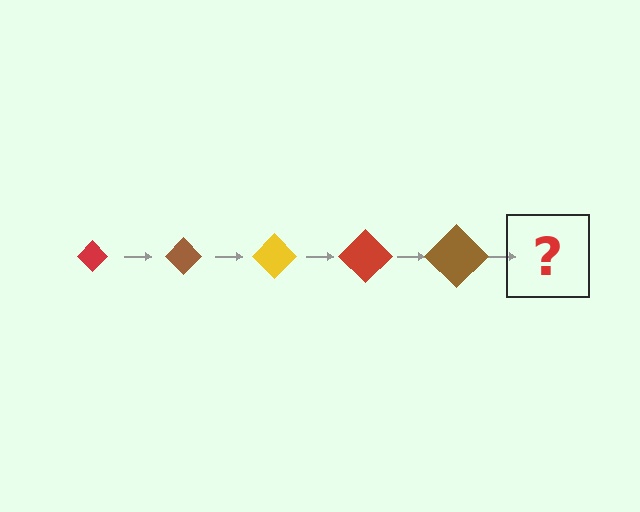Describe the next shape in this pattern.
It should be a yellow diamond, larger than the previous one.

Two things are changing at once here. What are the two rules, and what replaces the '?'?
The two rules are that the diamond grows larger each step and the color cycles through red, brown, and yellow. The '?' should be a yellow diamond, larger than the previous one.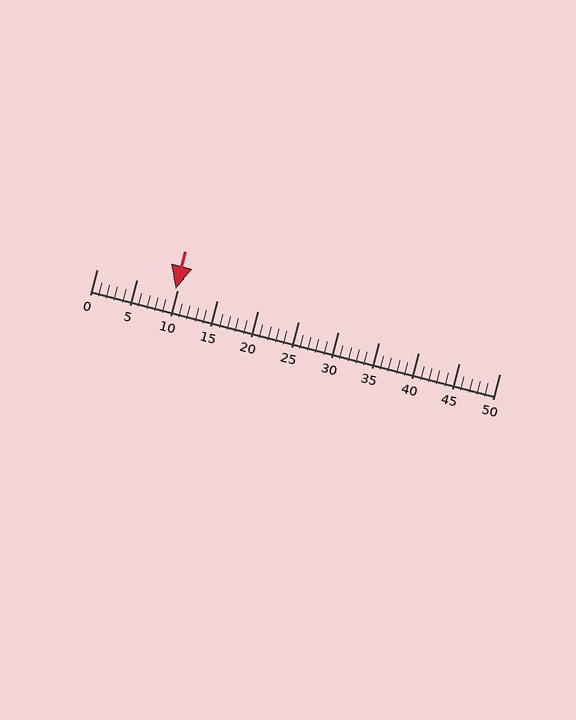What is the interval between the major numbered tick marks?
The major tick marks are spaced 5 units apart.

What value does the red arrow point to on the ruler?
The red arrow points to approximately 10.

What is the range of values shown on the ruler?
The ruler shows values from 0 to 50.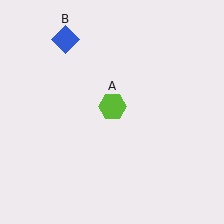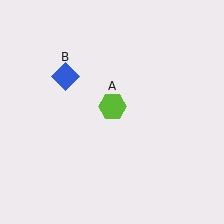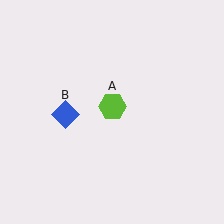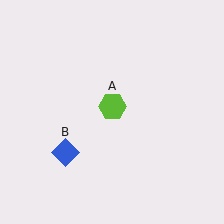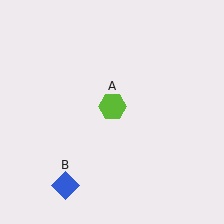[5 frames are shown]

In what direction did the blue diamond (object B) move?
The blue diamond (object B) moved down.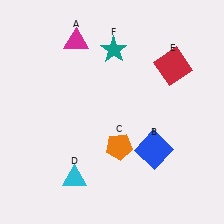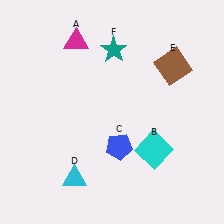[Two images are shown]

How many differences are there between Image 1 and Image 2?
There are 3 differences between the two images.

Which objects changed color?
B changed from blue to cyan. C changed from orange to blue. E changed from red to brown.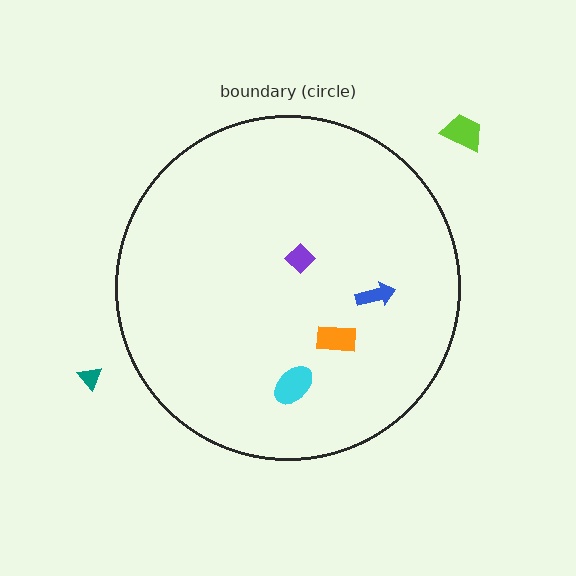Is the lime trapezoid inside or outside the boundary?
Outside.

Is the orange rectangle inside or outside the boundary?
Inside.